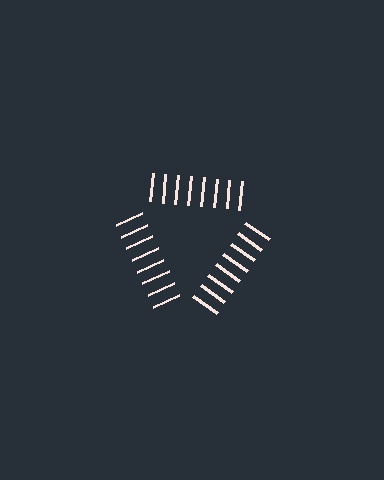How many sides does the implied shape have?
3 sides — the line-ends trace a triangle.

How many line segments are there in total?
24 — 8 along each of the 3 edges.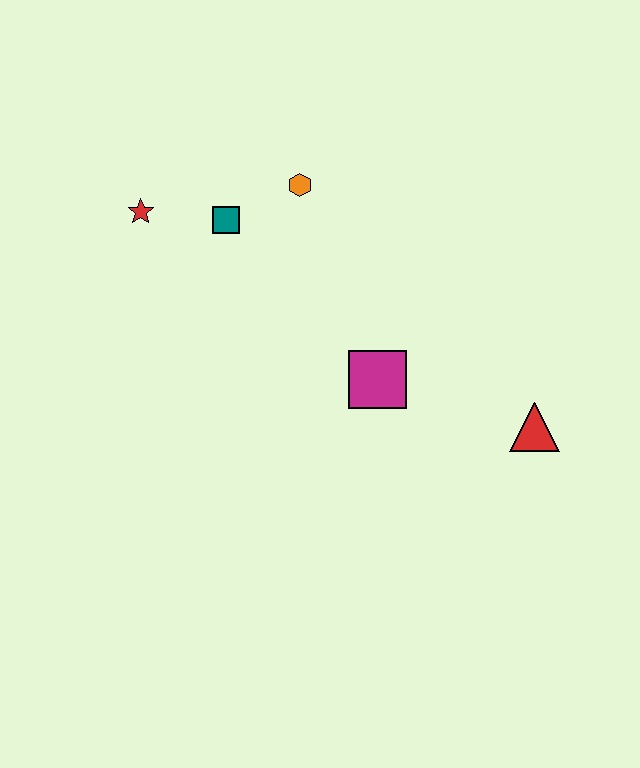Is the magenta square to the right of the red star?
Yes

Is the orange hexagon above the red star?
Yes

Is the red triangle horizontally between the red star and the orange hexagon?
No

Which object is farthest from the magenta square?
The red star is farthest from the magenta square.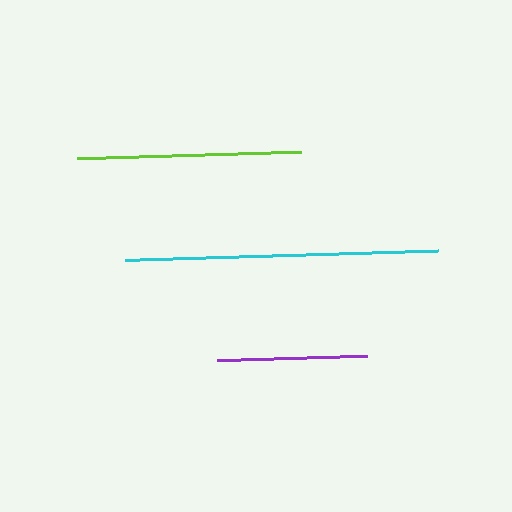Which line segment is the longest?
The cyan line is the longest at approximately 313 pixels.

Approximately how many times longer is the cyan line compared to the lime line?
The cyan line is approximately 1.4 times the length of the lime line.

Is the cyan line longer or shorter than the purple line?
The cyan line is longer than the purple line.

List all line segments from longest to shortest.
From longest to shortest: cyan, lime, purple.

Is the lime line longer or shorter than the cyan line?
The cyan line is longer than the lime line.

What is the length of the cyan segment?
The cyan segment is approximately 313 pixels long.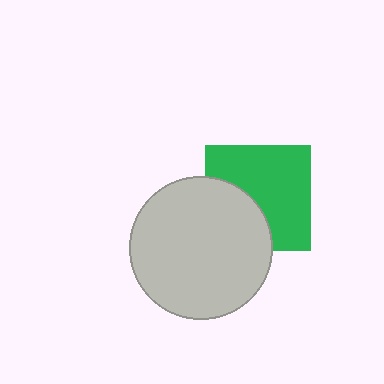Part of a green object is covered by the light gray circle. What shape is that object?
It is a square.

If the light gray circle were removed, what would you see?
You would see the complete green square.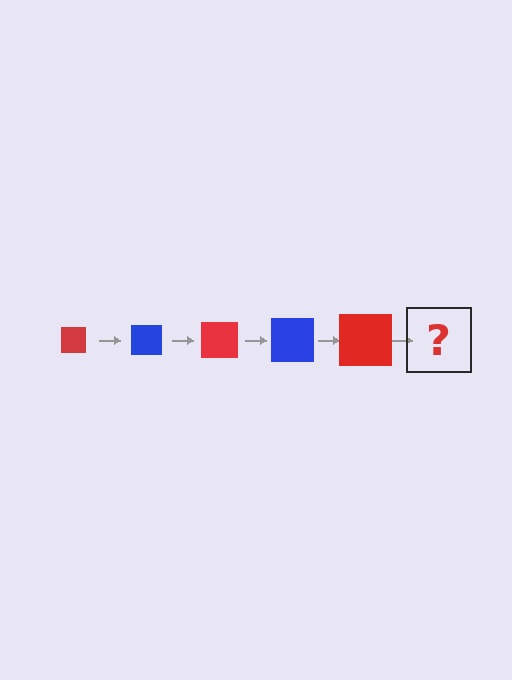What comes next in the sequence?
The next element should be a blue square, larger than the previous one.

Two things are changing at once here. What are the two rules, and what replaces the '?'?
The two rules are that the square grows larger each step and the color cycles through red and blue. The '?' should be a blue square, larger than the previous one.